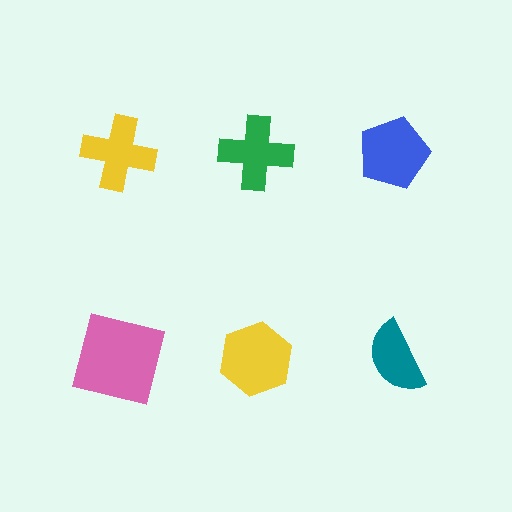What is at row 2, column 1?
A pink square.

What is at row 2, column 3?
A teal semicircle.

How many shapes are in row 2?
3 shapes.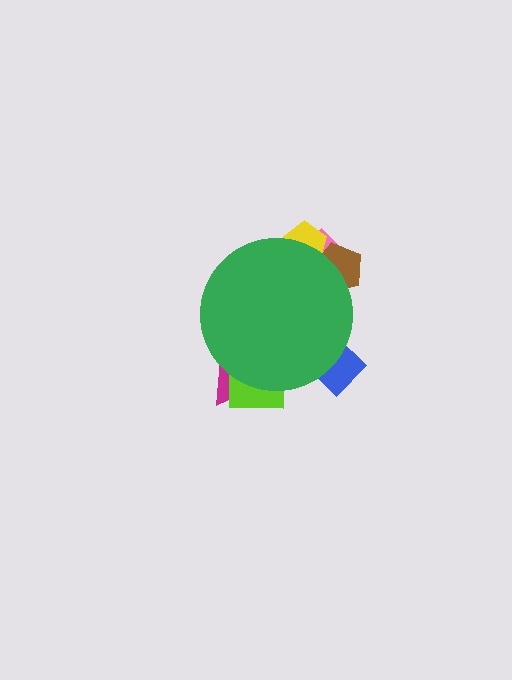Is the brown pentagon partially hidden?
Yes, the brown pentagon is partially hidden behind the green circle.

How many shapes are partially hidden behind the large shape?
6 shapes are partially hidden.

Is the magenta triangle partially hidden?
Yes, the magenta triangle is partially hidden behind the green circle.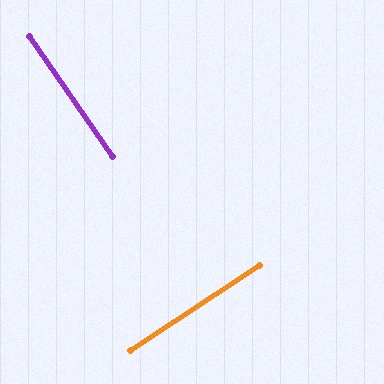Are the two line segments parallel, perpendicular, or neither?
Perpendicular — they meet at approximately 89°.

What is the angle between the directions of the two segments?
Approximately 89 degrees.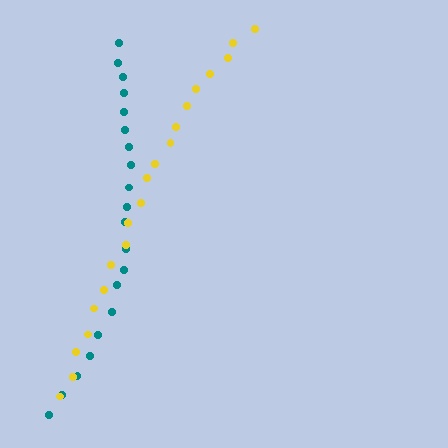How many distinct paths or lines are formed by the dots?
There are 2 distinct paths.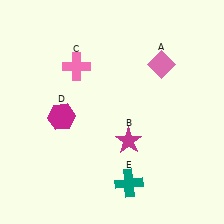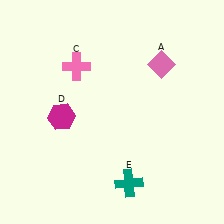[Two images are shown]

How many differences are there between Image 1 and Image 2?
There is 1 difference between the two images.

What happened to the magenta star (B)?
The magenta star (B) was removed in Image 2. It was in the bottom-right area of Image 1.